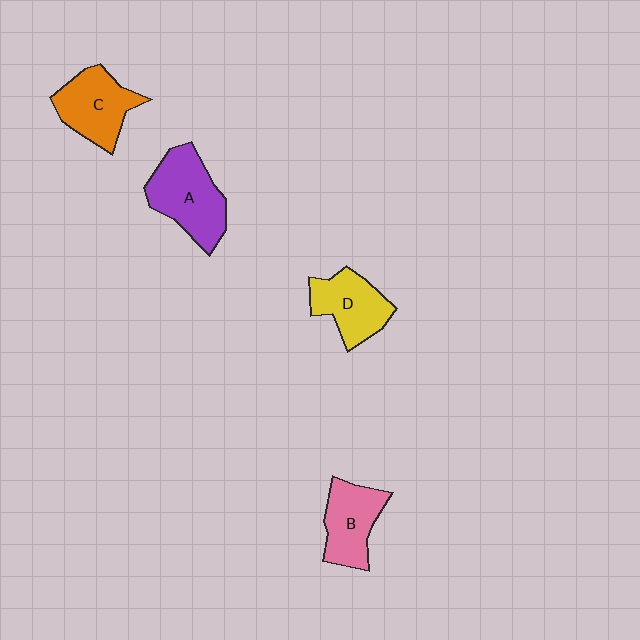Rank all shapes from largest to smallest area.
From largest to smallest: A (purple), C (orange), D (yellow), B (pink).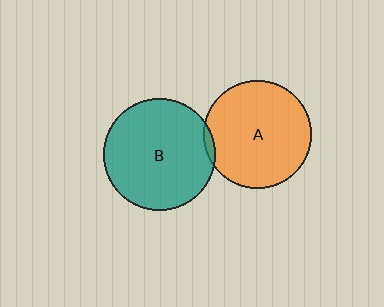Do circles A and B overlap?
Yes.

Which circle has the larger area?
Circle B (teal).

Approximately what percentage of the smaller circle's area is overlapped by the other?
Approximately 5%.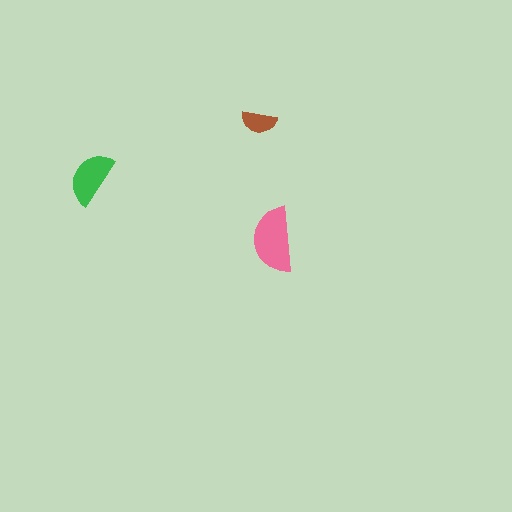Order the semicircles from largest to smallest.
the pink one, the green one, the brown one.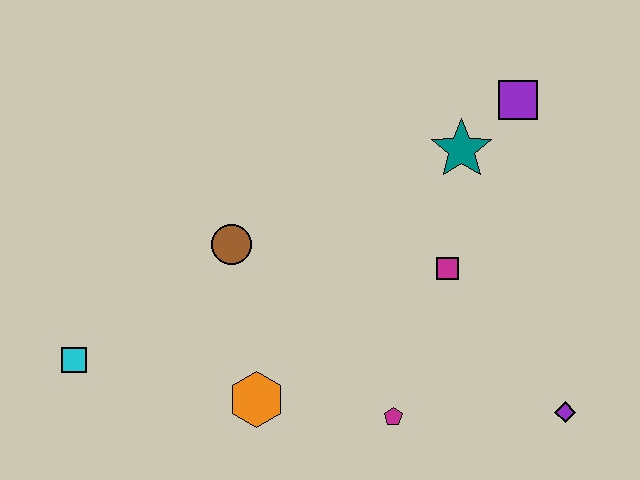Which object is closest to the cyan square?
The orange hexagon is closest to the cyan square.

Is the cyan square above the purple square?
No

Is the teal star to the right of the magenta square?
Yes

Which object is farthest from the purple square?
The cyan square is farthest from the purple square.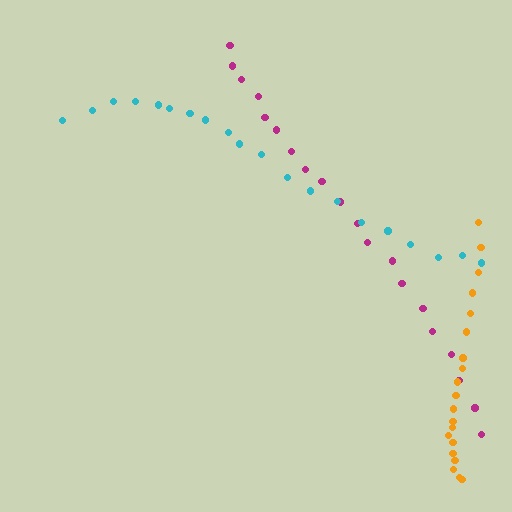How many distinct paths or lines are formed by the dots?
There are 3 distinct paths.